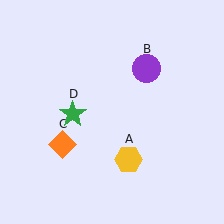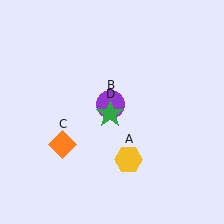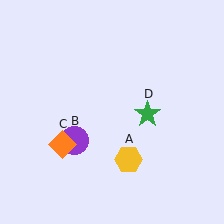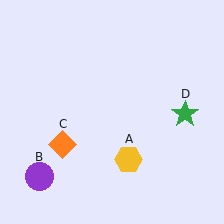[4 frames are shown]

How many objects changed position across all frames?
2 objects changed position: purple circle (object B), green star (object D).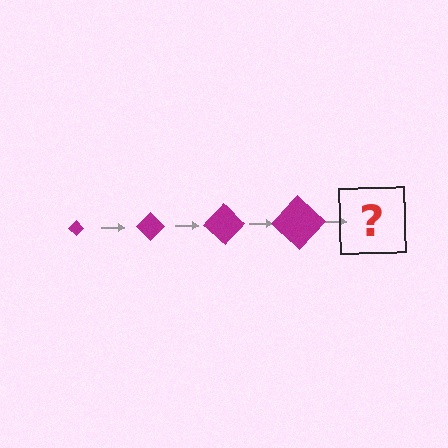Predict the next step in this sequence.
The next step is a magenta diamond, larger than the previous one.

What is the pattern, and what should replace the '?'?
The pattern is that the diamond gets progressively larger each step. The '?' should be a magenta diamond, larger than the previous one.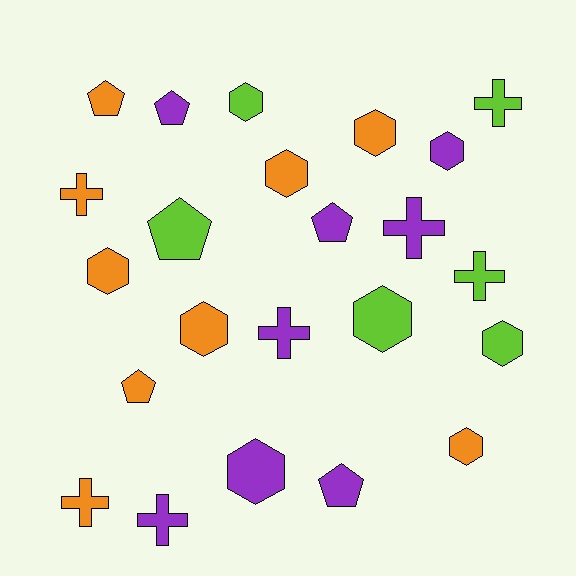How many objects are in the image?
There are 23 objects.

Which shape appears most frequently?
Hexagon, with 10 objects.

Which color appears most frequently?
Orange, with 9 objects.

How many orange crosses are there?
There are 2 orange crosses.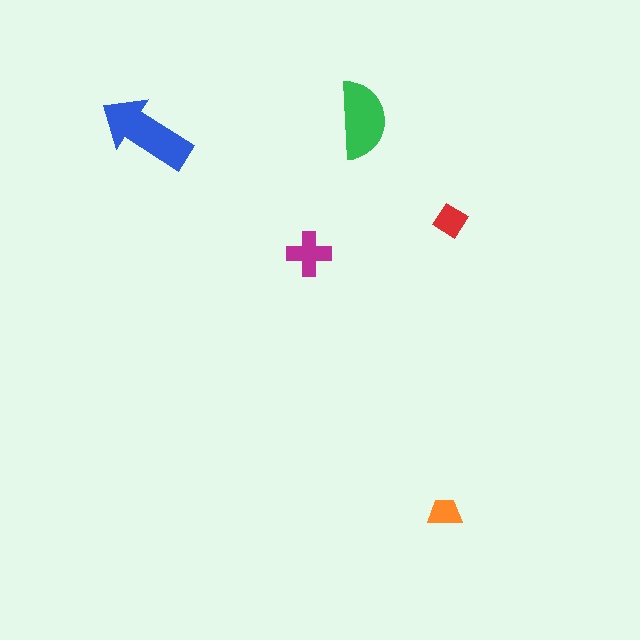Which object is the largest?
The blue arrow.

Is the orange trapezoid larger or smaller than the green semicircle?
Smaller.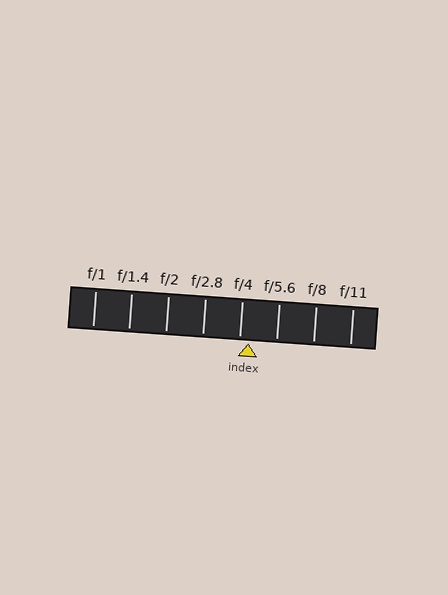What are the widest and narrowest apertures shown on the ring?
The widest aperture shown is f/1 and the narrowest is f/11.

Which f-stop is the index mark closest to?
The index mark is closest to f/4.